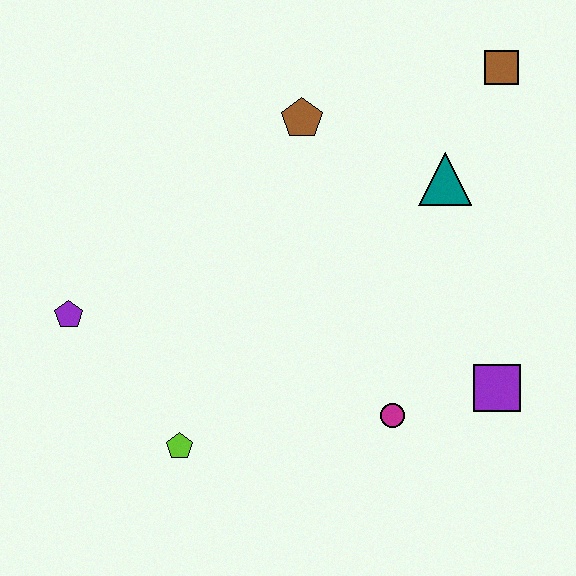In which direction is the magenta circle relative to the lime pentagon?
The magenta circle is to the right of the lime pentagon.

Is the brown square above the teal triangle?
Yes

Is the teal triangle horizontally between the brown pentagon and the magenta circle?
No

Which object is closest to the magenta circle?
The purple square is closest to the magenta circle.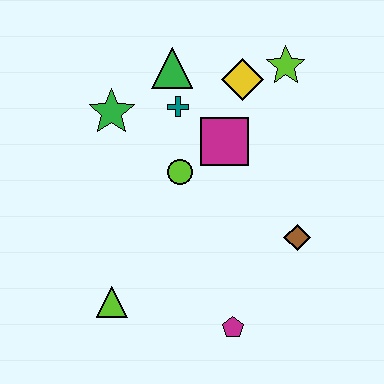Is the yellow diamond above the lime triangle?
Yes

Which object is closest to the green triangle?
The teal cross is closest to the green triangle.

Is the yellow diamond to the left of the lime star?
Yes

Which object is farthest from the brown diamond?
The green star is farthest from the brown diamond.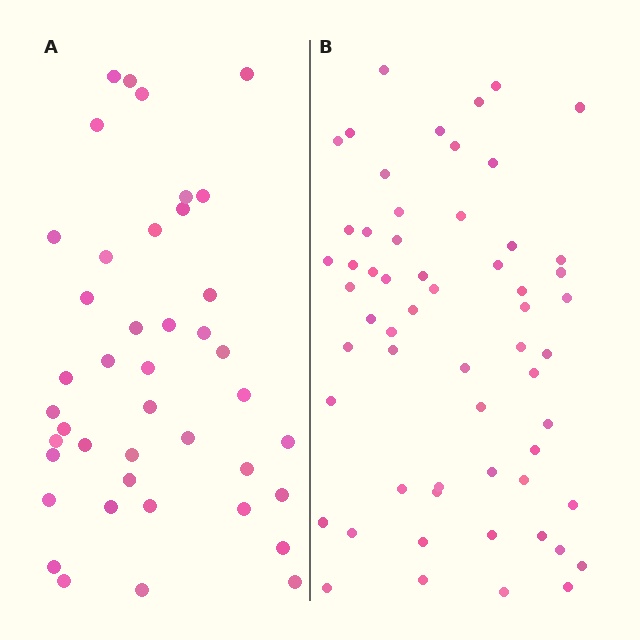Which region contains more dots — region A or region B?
Region B (the right region) has more dots.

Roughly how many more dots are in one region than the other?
Region B has approximately 15 more dots than region A.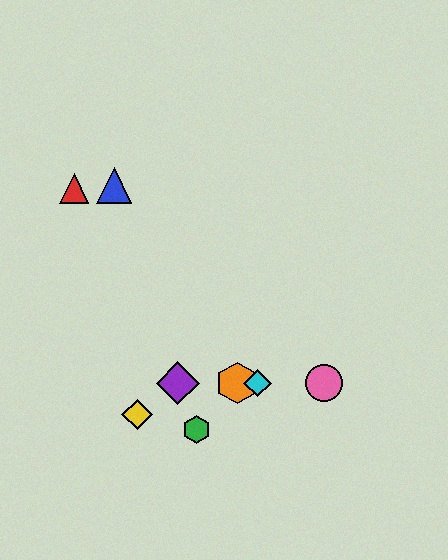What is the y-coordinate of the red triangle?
The red triangle is at y≈188.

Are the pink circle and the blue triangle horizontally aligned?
No, the pink circle is at y≈383 and the blue triangle is at y≈186.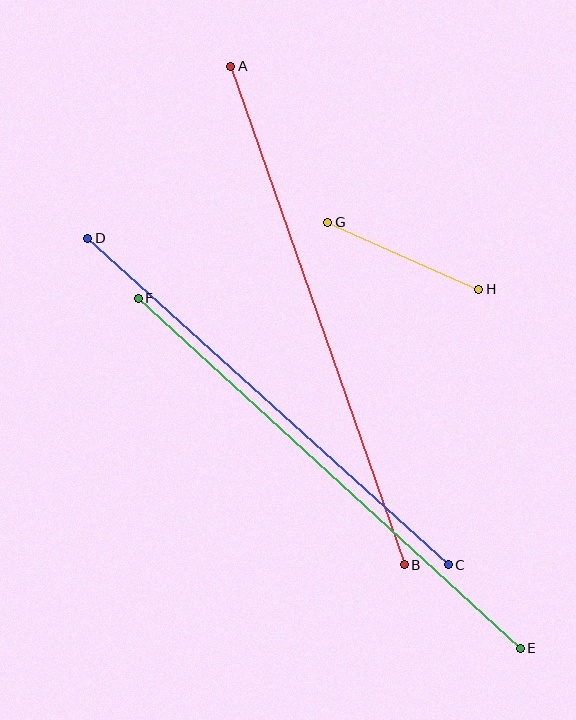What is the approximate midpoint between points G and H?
The midpoint is at approximately (403, 256) pixels.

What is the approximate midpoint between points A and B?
The midpoint is at approximately (318, 315) pixels.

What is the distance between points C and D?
The distance is approximately 486 pixels.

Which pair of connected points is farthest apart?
Points A and B are farthest apart.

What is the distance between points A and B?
The distance is approximately 528 pixels.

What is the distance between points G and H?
The distance is approximately 165 pixels.